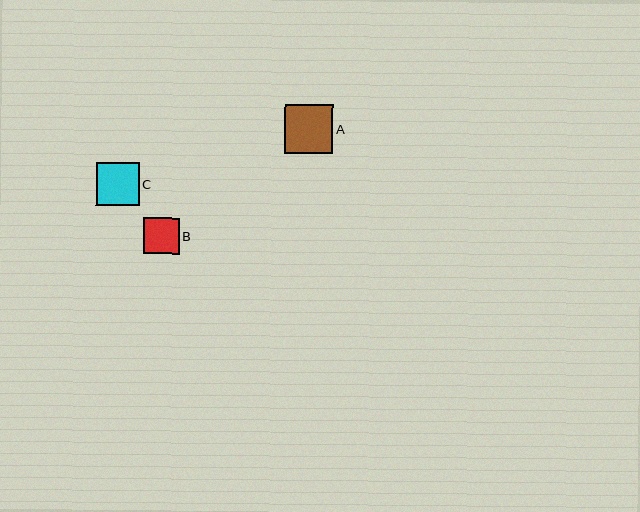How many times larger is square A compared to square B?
Square A is approximately 1.3 times the size of square B.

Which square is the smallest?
Square B is the smallest with a size of approximately 36 pixels.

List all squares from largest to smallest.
From largest to smallest: A, C, B.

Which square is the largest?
Square A is the largest with a size of approximately 49 pixels.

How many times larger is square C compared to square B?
Square C is approximately 1.2 times the size of square B.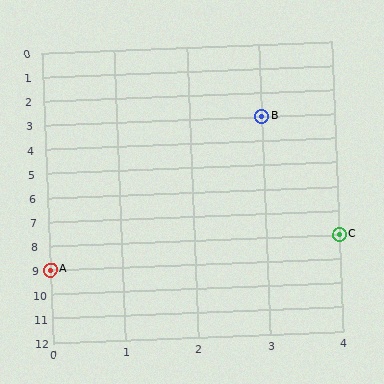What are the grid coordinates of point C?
Point C is at grid coordinates (4, 8).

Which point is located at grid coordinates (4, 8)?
Point C is at (4, 8).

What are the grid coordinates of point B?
Point B is at grid coordinates (3, 3).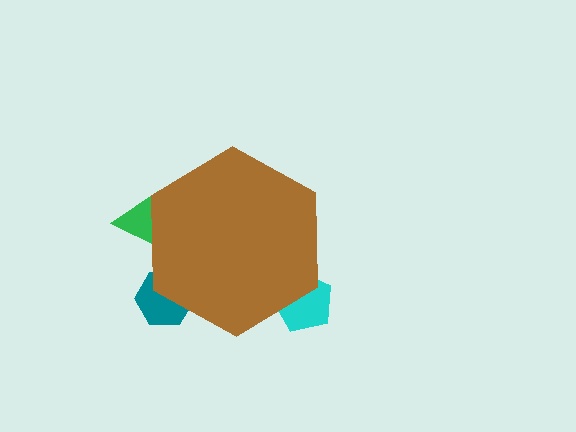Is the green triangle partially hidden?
Yes, the green triangle is partially hidden behind the brown hexagon.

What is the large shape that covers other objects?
A brown hexagon.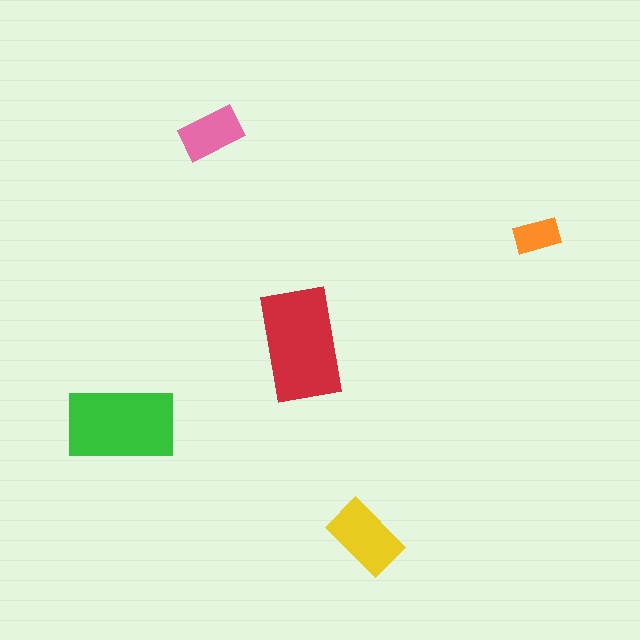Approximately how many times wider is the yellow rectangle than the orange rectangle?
About 1.5 times wider.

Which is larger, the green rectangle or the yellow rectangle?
The green one.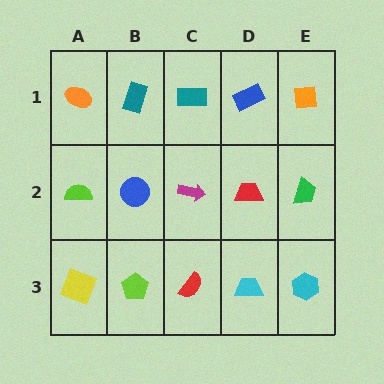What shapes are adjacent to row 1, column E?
A green trapezoid (row 2, column E), a blue rectangle (row 1, column D).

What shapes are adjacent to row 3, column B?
A blue circle (row 2, column B), a yellow square (row 3, column A), a red semicircle (row 3, column C).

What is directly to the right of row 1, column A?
A teal rectangle.